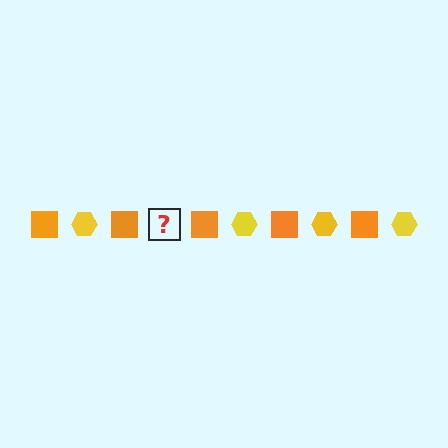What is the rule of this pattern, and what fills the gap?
The rule is that the pattern alternates between orange square and yellow hexagon. The gap should be filled with a yellow hexagon.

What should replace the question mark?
The question mark should be replaced with a yellow hexagon.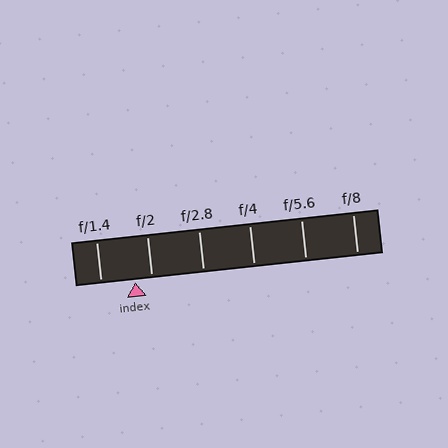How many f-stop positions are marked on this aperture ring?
There are 6 f-stop positions marked.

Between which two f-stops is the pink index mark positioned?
The index mark is between f/1.4 and f/2.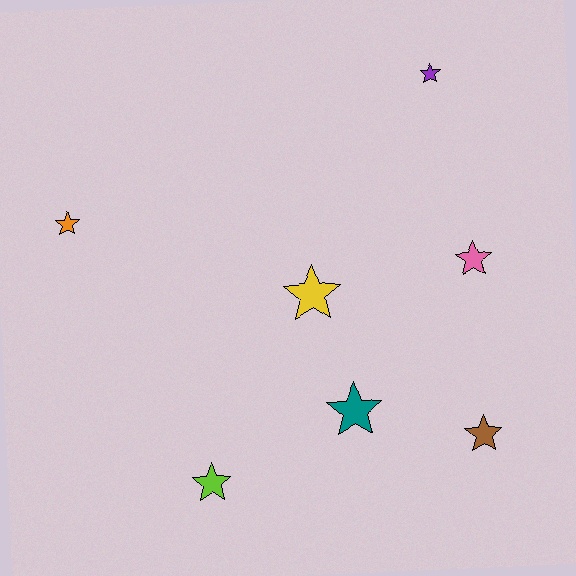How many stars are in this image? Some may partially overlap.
There are 7 stars.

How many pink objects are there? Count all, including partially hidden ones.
There is 1 pink object.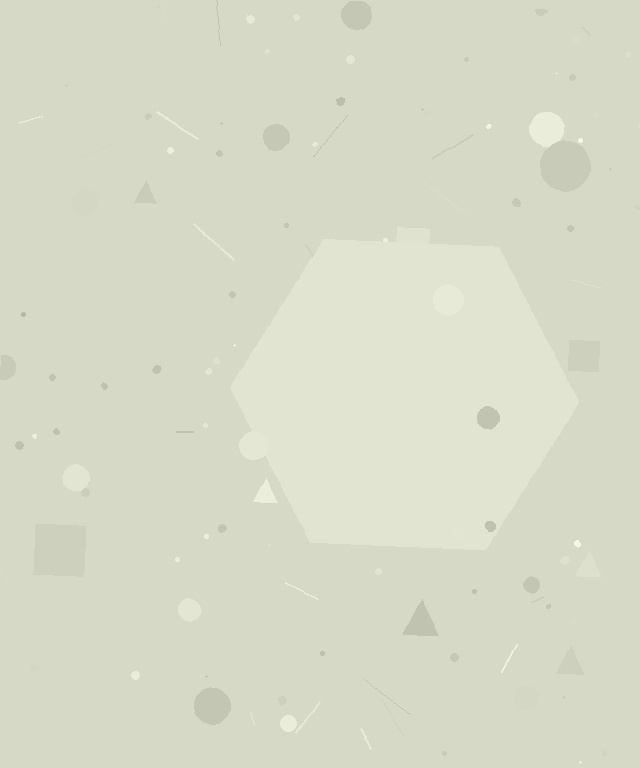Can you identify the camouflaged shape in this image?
The camouflaged shape is a hexagon.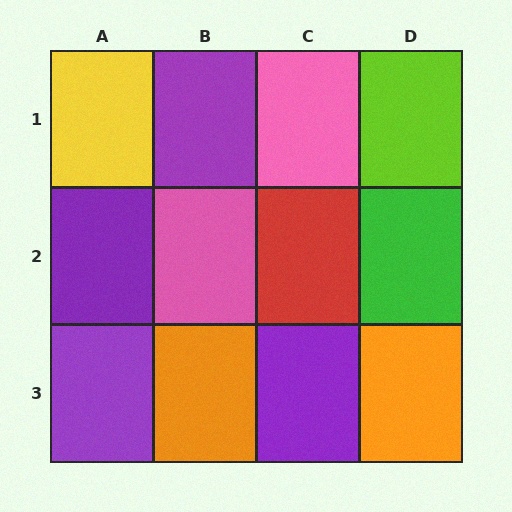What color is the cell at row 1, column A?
Yellow.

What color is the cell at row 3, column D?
Orange.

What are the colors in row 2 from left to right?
Purple, pink, red, green.